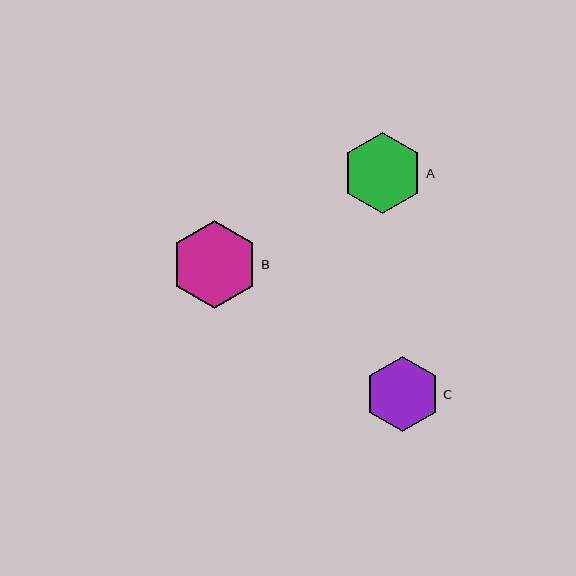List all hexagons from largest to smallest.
From largest to smallest: B, A, C.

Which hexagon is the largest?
Hexagon B is the largest with a size of approximately 88 pixels.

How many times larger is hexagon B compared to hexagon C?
Hexagon B is approximately 1.2 times the size of hexagon C.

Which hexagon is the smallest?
Hexagon C is the smallest with a size of approximately 75 pixels.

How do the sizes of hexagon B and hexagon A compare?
Hexagon B and hexagon A are approximately the same size.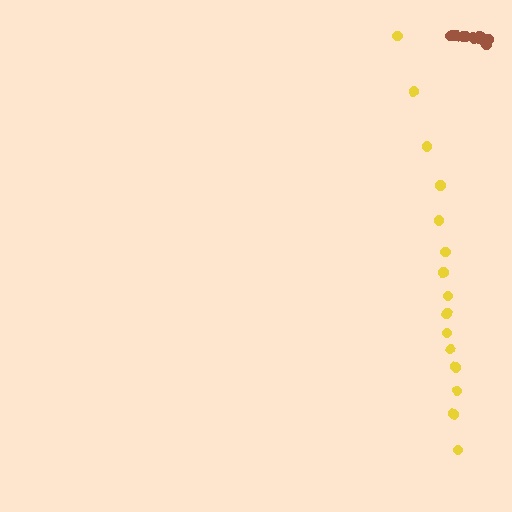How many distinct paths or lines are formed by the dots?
There are 2 distinct paths.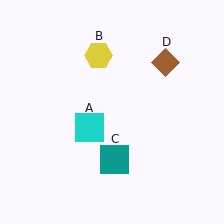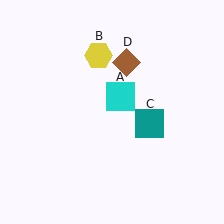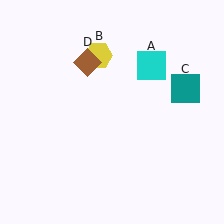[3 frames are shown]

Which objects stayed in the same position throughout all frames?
Yellow hexagon (object B) remained stationary.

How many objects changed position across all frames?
3 objects changed position: cyan square (object A), teal square (object C), brown diamond (object D).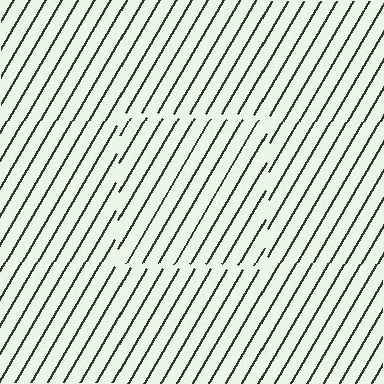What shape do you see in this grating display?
An illusory square. The interior of the shape contains the same grating, shifted by half a period — the contour is defined by the phase discontinuity where line-ends from the inner and outer gratings abut.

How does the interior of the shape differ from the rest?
The interior of the shape contains the same grating, shifted by half a period — the contour is defined by the phase discontinuity where line-ends from the inner and outer gratings abut.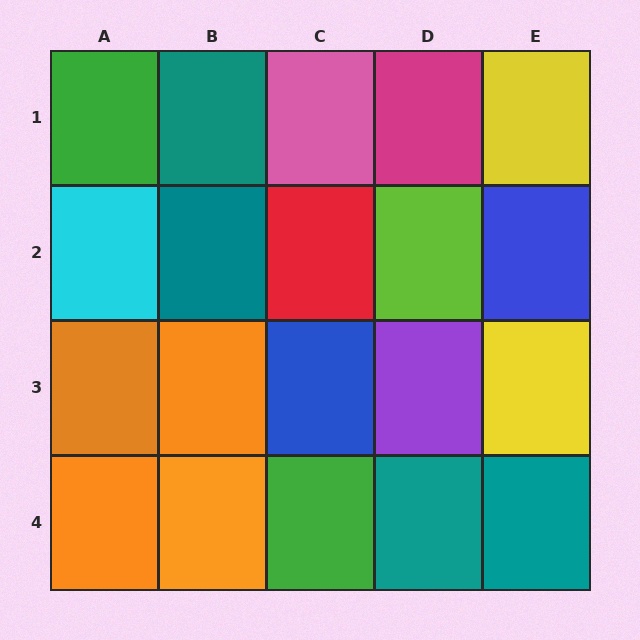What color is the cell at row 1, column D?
Magenta.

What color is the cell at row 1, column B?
Teal.